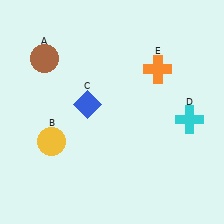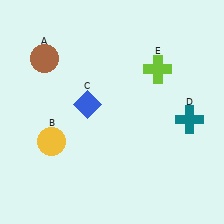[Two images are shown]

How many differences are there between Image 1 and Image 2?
There are 2 differences between the two images.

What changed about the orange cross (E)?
In Image 1, E is orange. In Image 2, it changed to lime.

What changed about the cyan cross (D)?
In Image 1, D is cyan. In Image 2, it changed to teal.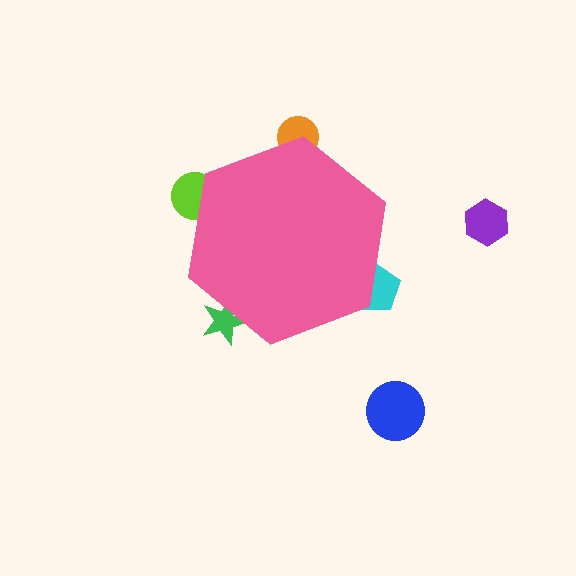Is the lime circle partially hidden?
Yes, the lime circle is partially hidden behind the pink hexagon.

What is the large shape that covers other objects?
A pink hexagon.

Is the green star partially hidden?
Yes, the green star is partially hidden behind the pink hexagon.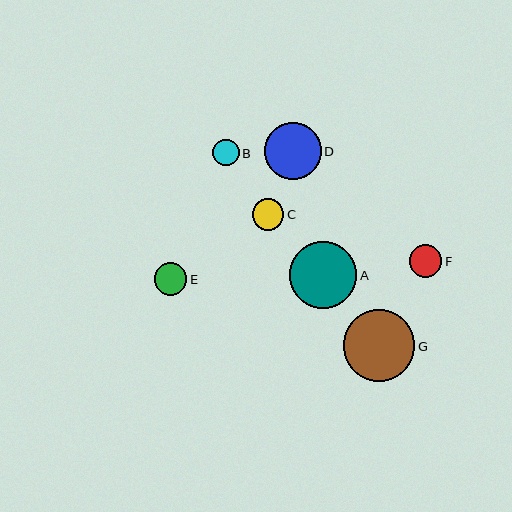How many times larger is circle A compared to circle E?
Circle A is approximately 2.1 times the size of circle E.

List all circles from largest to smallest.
From largest to smallest: G, A, D, E, F, C, B.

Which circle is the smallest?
Circle B is the smallest with a size of approximately 26 pixels.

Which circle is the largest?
Circle G is the largest with a size of approximately 72 pixels.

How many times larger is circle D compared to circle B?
Circle D is approximately 2.1 times the size of circle B.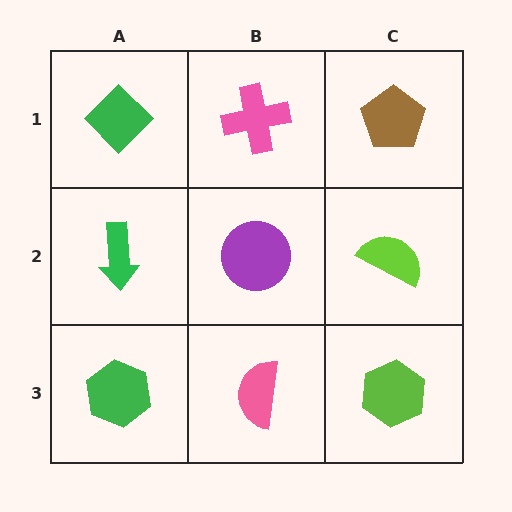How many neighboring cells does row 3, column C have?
2.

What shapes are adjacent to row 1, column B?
A purple circle (row 2, column B), a green diamond (row 1, column A), a brown pentagon (row 1, column C).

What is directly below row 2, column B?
A pink semicircle.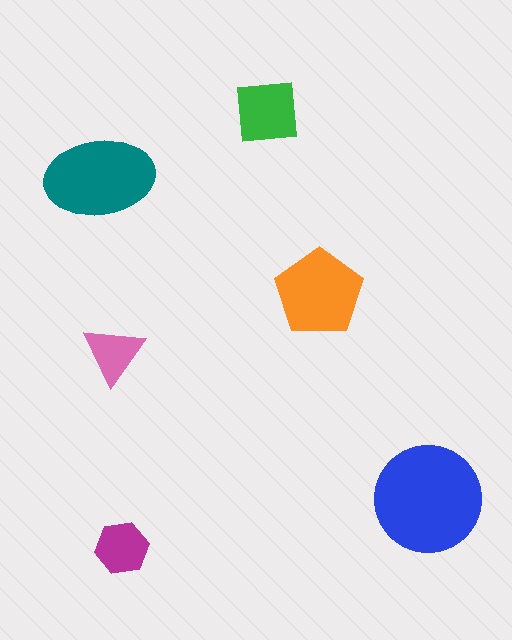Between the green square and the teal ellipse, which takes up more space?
The teal ellipse.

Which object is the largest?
The blue circle.